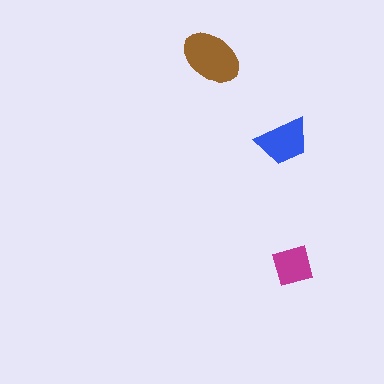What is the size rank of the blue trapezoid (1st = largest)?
2nd.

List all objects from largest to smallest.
The brown ellipse, the blue trapezoid, the magenta diamond.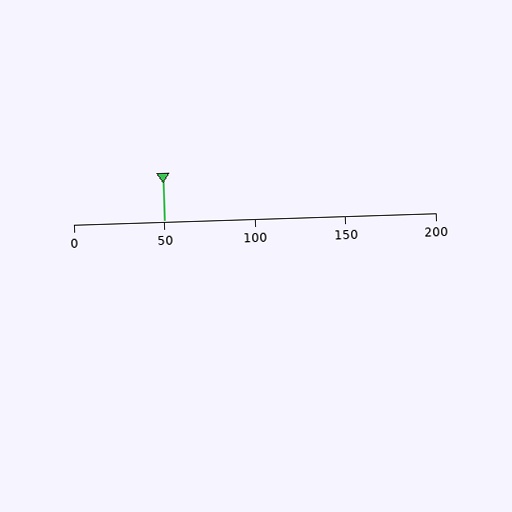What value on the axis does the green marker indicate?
The marker indicates approximately 50.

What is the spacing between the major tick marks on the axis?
The major ticks are spaced 50 apart.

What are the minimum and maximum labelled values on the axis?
The axis runs from 0 to 200.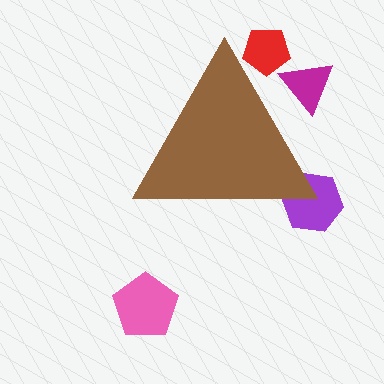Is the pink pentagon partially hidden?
No, the pink pentagon is fully visible.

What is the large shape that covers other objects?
A brown triangle.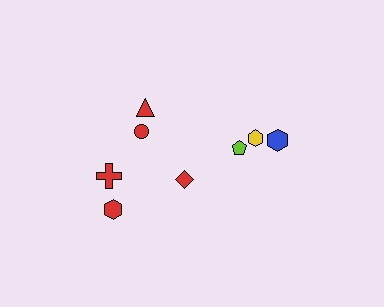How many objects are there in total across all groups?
There are 8 objects.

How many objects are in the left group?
There are 5 objects.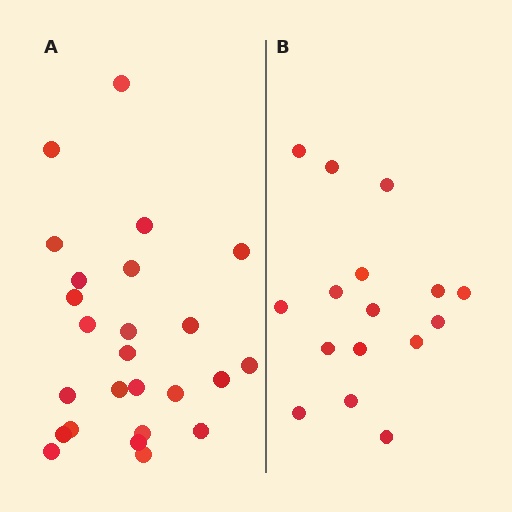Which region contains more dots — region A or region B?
Region A (the left region) has more dots.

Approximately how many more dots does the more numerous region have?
Region A has roughly 8 or so more dots than region B.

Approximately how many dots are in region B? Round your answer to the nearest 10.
About 20 dots. (The exact count is 16, which rounds to 20.)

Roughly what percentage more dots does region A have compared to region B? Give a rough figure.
About 55% more.